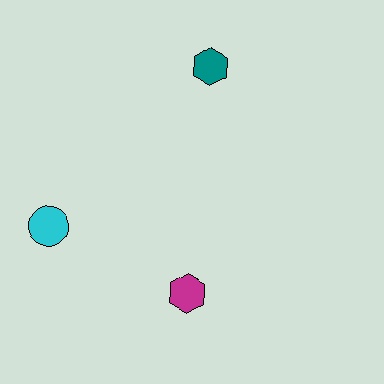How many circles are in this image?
There is 1 circle.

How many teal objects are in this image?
There is 1 teal object.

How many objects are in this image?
There are 3 objects.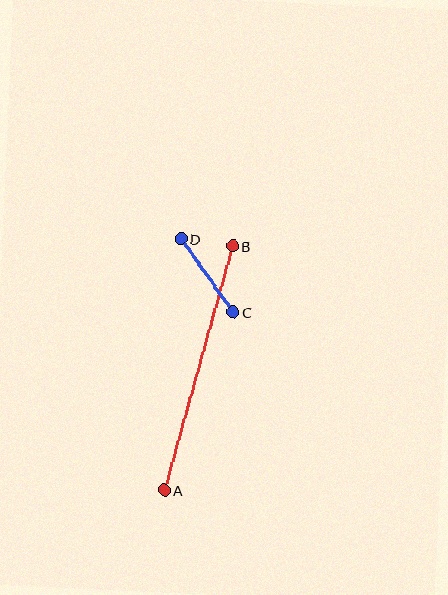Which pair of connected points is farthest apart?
Points A and B are farthest apart.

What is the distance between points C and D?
The distance is approximately 90 pixels.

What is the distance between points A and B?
The distance is approximately 253 pixels.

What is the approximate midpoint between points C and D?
The midpoint is at approximately (207, 275) pixels.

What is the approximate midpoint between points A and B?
The midpoint is at approximately (198, 368) pixels.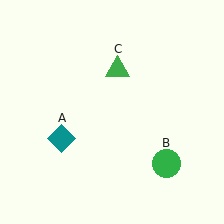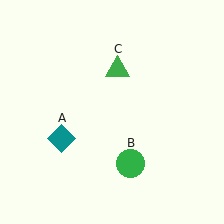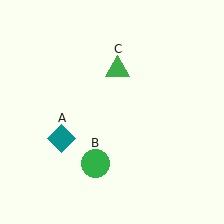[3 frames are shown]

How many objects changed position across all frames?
1 object changed position: green circle (object B).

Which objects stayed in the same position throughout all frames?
Teal diamond (object A) and green triangle (object C) remained stationary.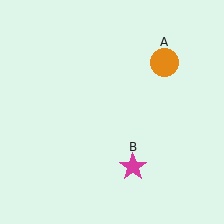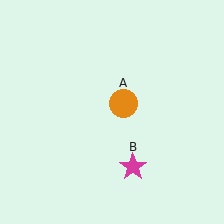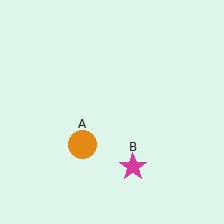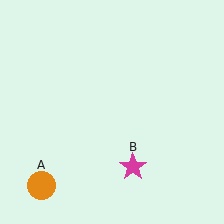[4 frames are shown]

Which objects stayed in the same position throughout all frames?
Magenta star (object B) remained stationary.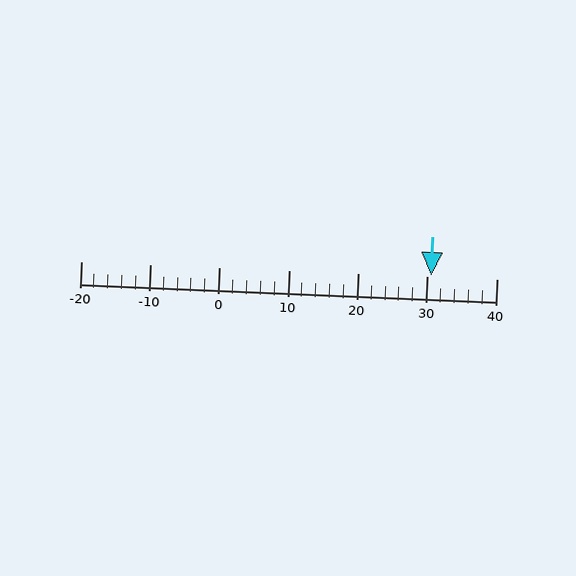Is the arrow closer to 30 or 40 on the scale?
The arrow is closer to 30.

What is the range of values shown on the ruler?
The ruler shows values from -20 to 40.